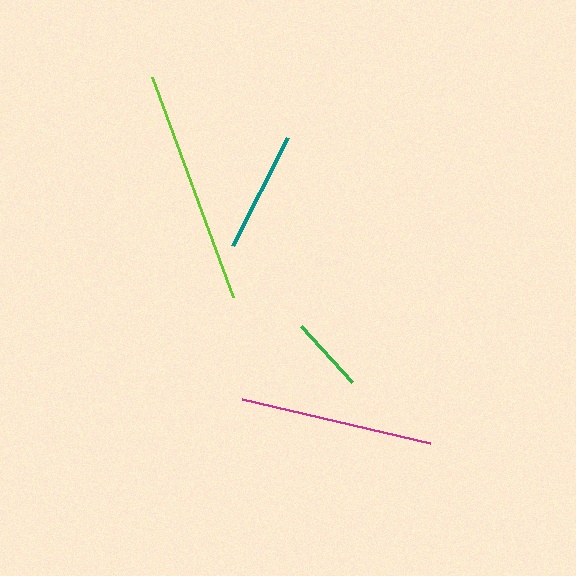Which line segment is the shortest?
The green line is the shortest at approximately 76 pixels.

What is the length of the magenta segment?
The magenta segment is approximately 193 pixels long.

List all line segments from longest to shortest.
From longest to shortest: lime, magenta, teal, green.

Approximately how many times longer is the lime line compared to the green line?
The lime line is approximately 3.1 times the length of the green line.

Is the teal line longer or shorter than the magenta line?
The magenta line is longer than the teal line.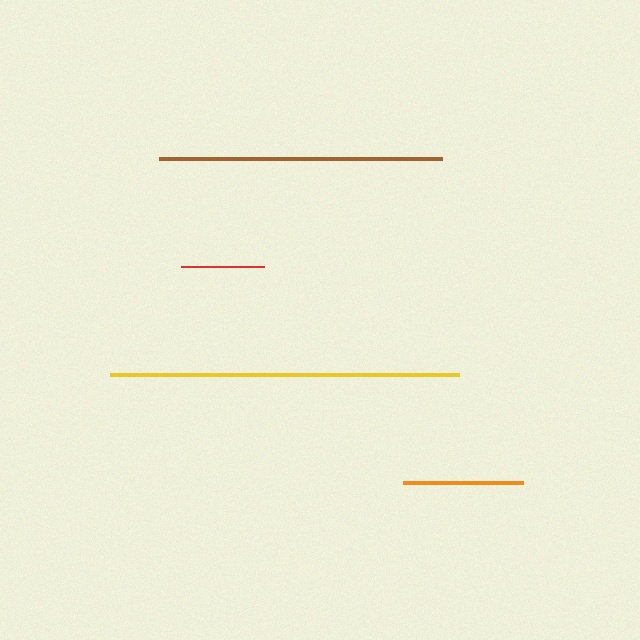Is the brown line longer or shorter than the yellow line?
The yellow line is longer than the brown line.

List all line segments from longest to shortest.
From longest to shortest: yellow, brown, orange, red.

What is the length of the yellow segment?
The yellow segment is approximately 349 pixels long.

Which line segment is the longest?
The yellow line is the longest at approximately 349 pixels.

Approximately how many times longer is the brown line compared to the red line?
The brown line is approximately 3.4 times the length of the red line.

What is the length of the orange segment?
The orange segment is approximately 119 pixels long.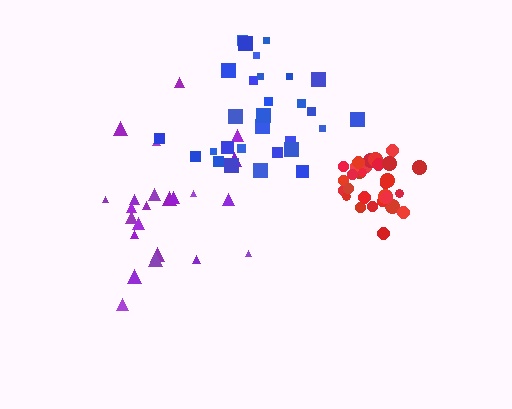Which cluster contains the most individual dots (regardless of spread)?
Blue (29).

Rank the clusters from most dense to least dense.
red, blue, purple.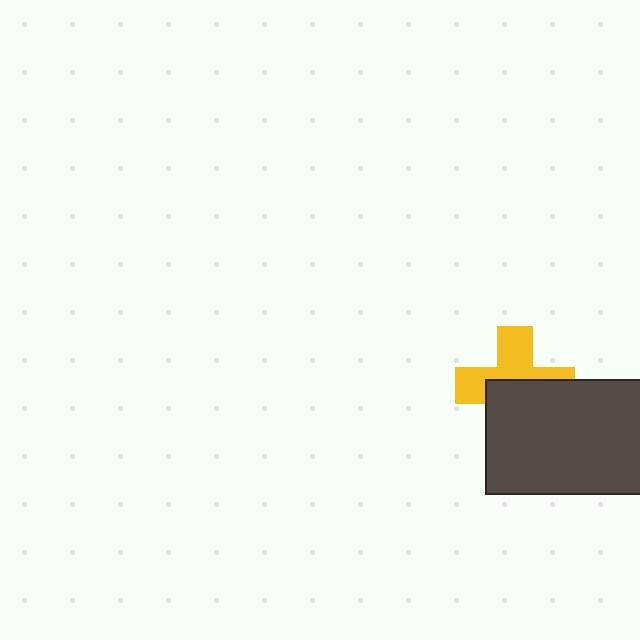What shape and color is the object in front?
The object in front is a dark gray rectangle.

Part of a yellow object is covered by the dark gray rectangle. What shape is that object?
It is a cross.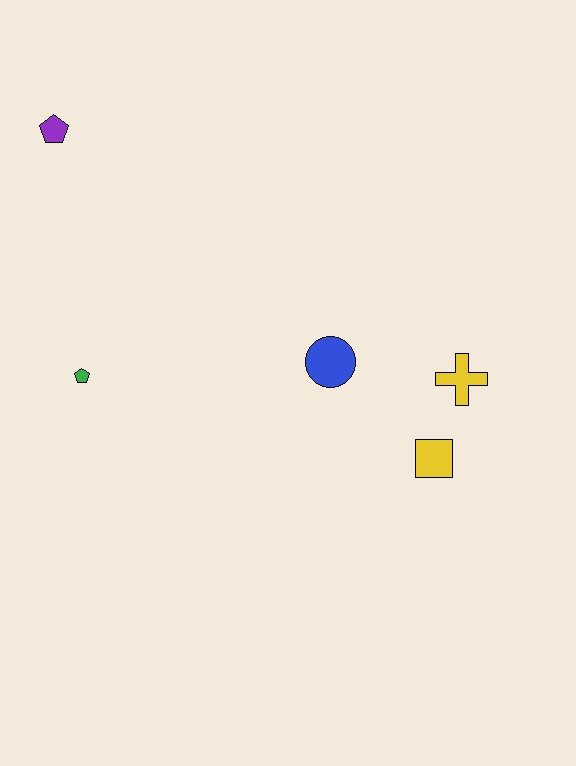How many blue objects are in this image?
There is 1 blue object.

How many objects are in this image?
There are 5 objects.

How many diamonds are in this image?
There are no diamonds.